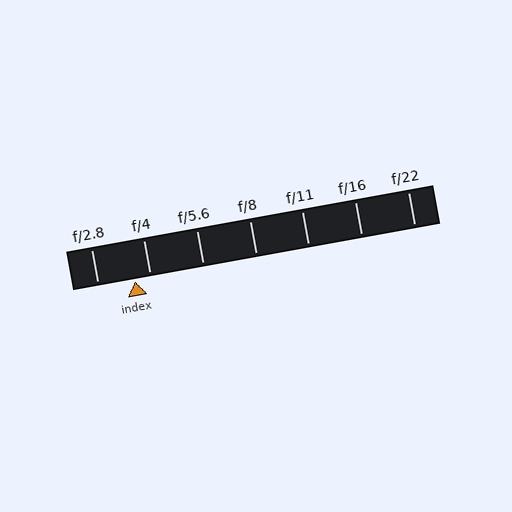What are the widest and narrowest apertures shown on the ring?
The widest aperture shown is f/2.8 and the narrowest is f/22.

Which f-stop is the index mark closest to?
The index mark is closest to f/4.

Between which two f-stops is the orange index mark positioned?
The index mark is between f/2.8 and f/4.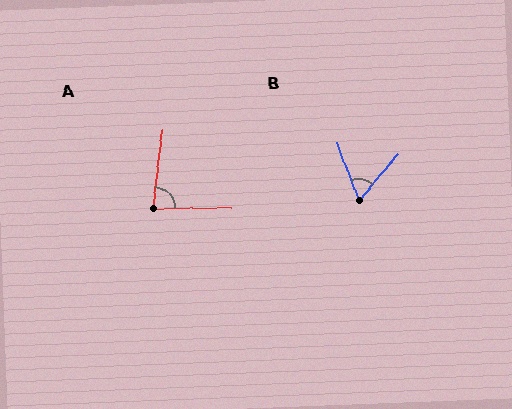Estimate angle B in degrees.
Approximately 60 degrees.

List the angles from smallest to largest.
B (60°), A (82°).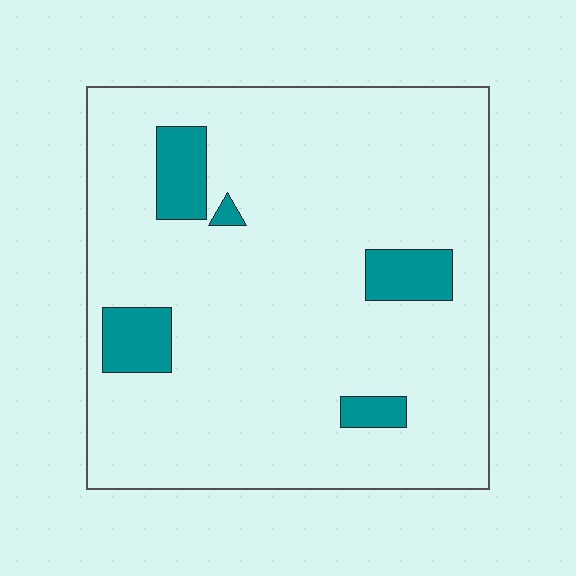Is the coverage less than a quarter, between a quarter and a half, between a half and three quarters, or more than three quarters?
Less than a quarter.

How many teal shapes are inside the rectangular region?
5.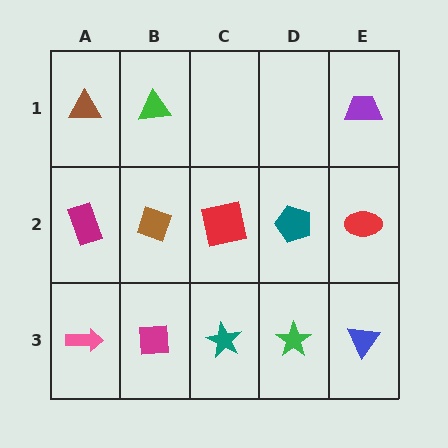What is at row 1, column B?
A green triangle.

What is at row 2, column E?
A red ellipse.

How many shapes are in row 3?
5 shapes.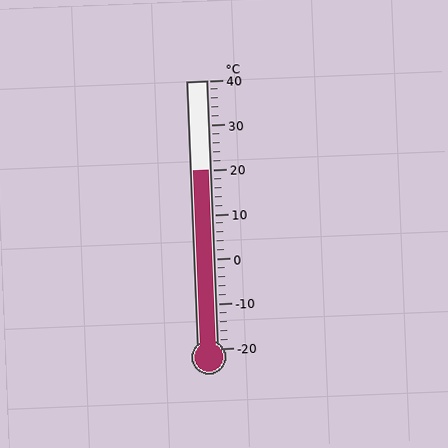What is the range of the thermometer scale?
The thermometer scale ranges from -20°C to 40°C.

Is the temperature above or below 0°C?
The temperature is above 0°C.